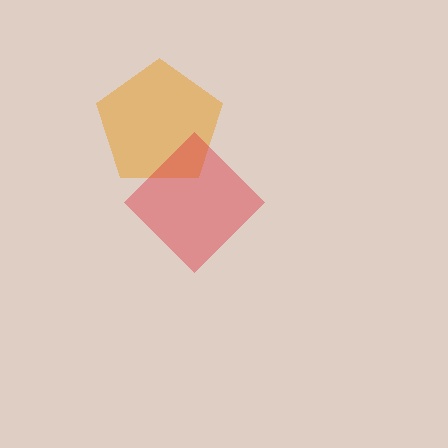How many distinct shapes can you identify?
There are 2 distinct shapes: an orange pentagon, a red diamond.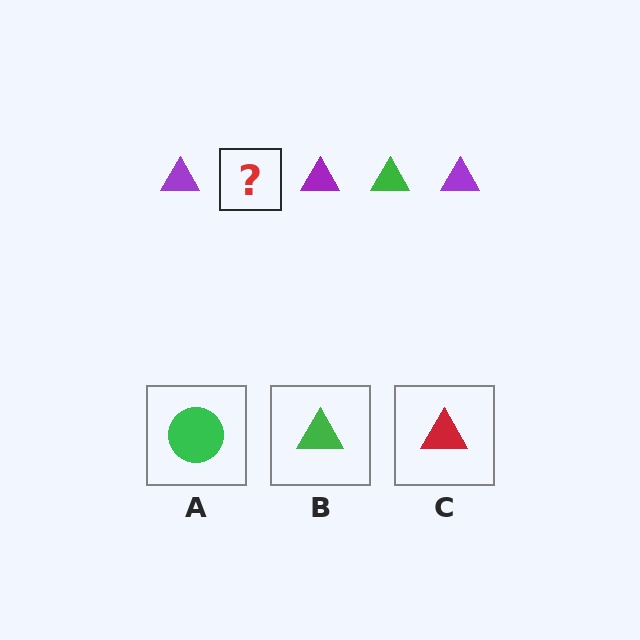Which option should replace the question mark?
Option B.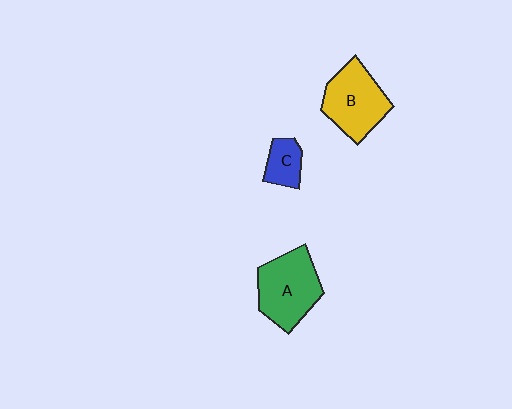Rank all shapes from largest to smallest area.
From largest to smallest: A (green), B (yellow), C (blue).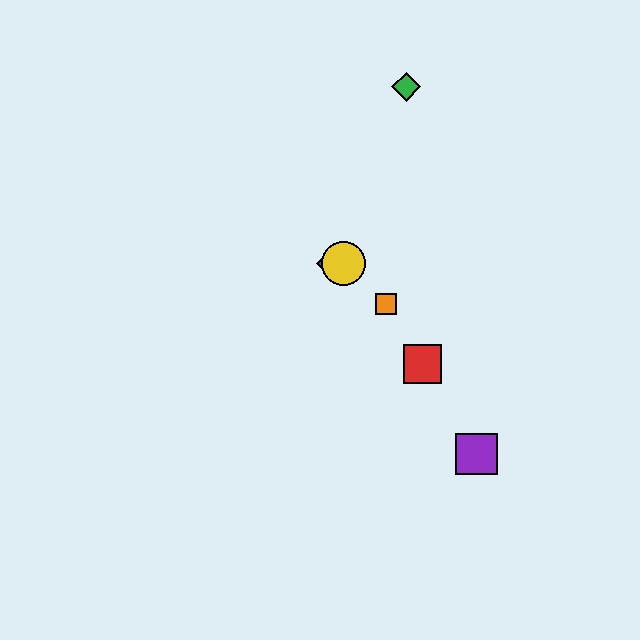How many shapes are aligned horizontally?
2 shapes (the blue diamond, the yellow circle) are aligned horizontally.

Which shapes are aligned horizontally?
The blue diamond, the yellow circle are aligned horizontally.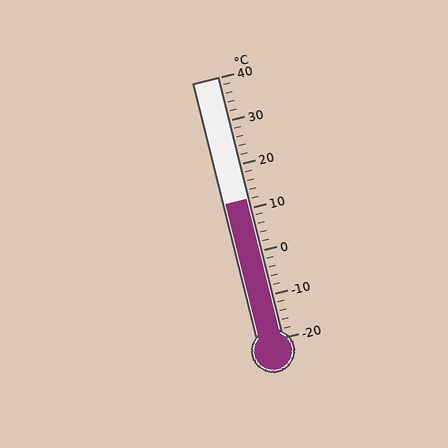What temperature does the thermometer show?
The thermometer shows approximately 12°C.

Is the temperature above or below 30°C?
The temperature is below 30°C.